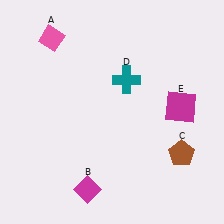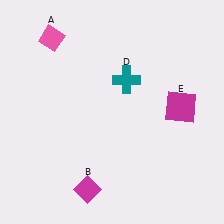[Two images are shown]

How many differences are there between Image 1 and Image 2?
There is 1 difference between the two images.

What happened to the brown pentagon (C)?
The brown pentagon (C) was removed in Image 2. It was in the bottom-right area of Image 1.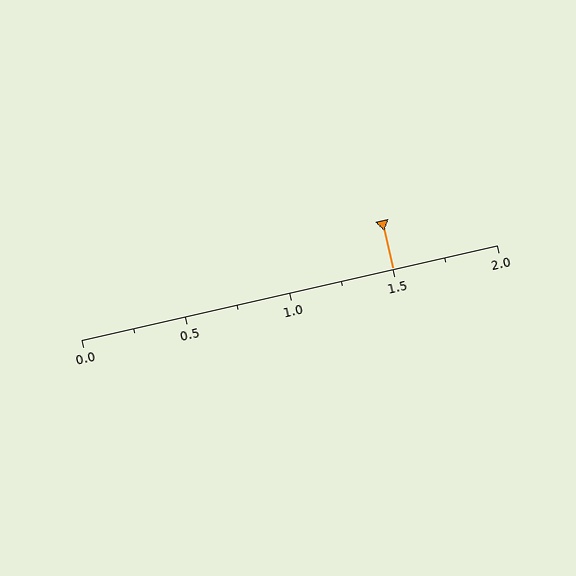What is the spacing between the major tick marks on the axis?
The major ticks are spaced 0.5 apart.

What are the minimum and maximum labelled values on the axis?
The axis runs from 0.0 to 2.0.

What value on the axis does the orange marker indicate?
The marker indicates approximately 1.5.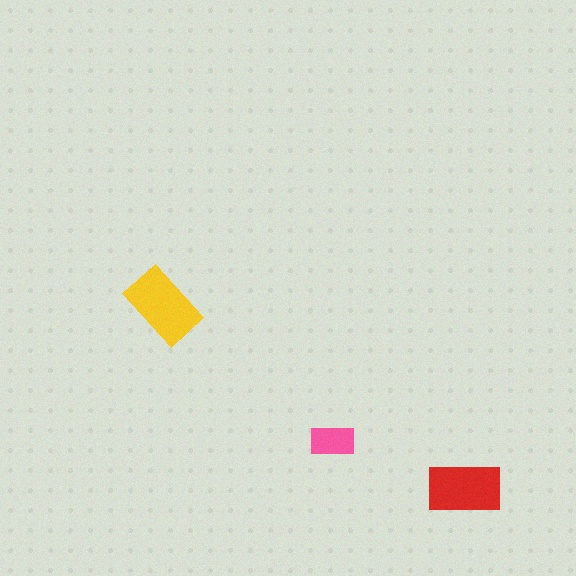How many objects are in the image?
There are 3 objects in the image.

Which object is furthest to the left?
The yellow rectangle is leftmost.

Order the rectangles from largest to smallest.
the yellow one, the red one, the pink one.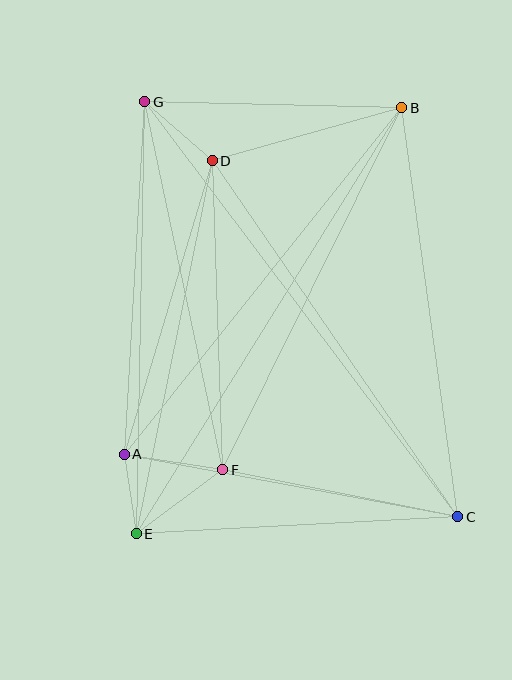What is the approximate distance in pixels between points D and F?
The distance between D and F is approximately 309 pixels.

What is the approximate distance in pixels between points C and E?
The distance between C and E is approximately 322 pixels.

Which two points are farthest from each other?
Points C and G are farthest from each other.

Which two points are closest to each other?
Points A and E are closest to each other.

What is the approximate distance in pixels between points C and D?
The distance between C and D is approximately 432 pixels.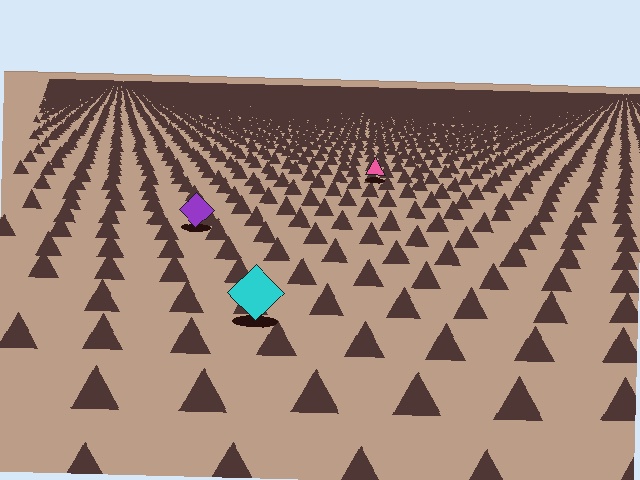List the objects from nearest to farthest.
From nearest to farthest: the cyan diamond, the purple diamond, the pink triangle.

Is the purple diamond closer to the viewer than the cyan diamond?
No. The cyan diamond is closer — you can tell from the texture gradient: the ground texture is coarser near it.